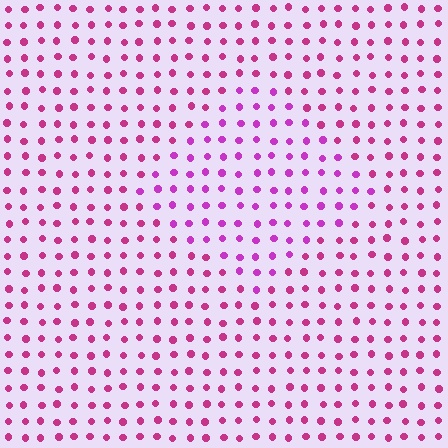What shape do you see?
I see a diamond.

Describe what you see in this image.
The image is filled with small magenta elements in a uniform arrangement. A diamond-shaped region is visible where the elements are tinted to a slightly different hue, forming a subtle color boundary.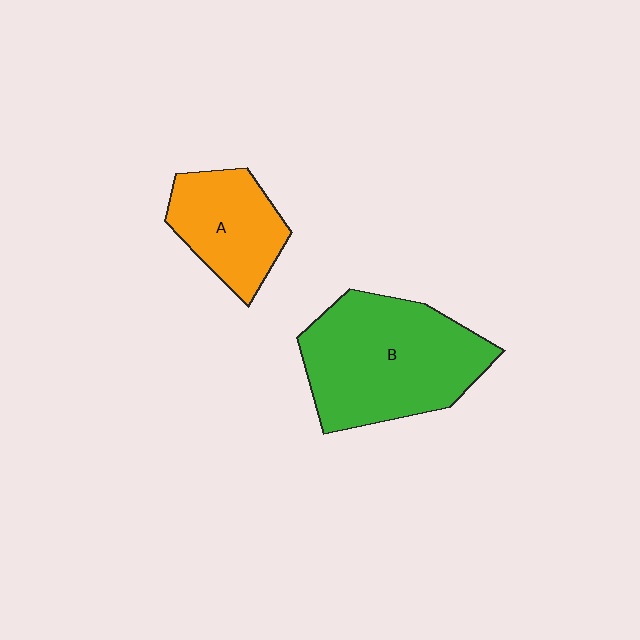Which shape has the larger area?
Shape B (green).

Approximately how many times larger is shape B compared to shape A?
Approximately 1.8 times.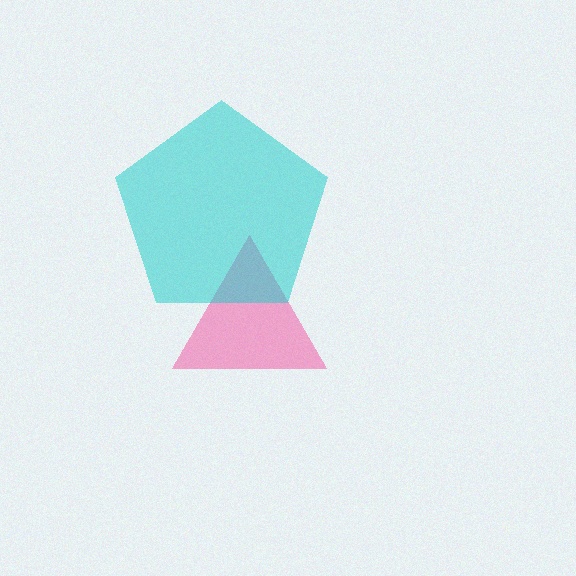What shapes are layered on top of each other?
The layered shapes are: a pink triangle, a cyan pentagon.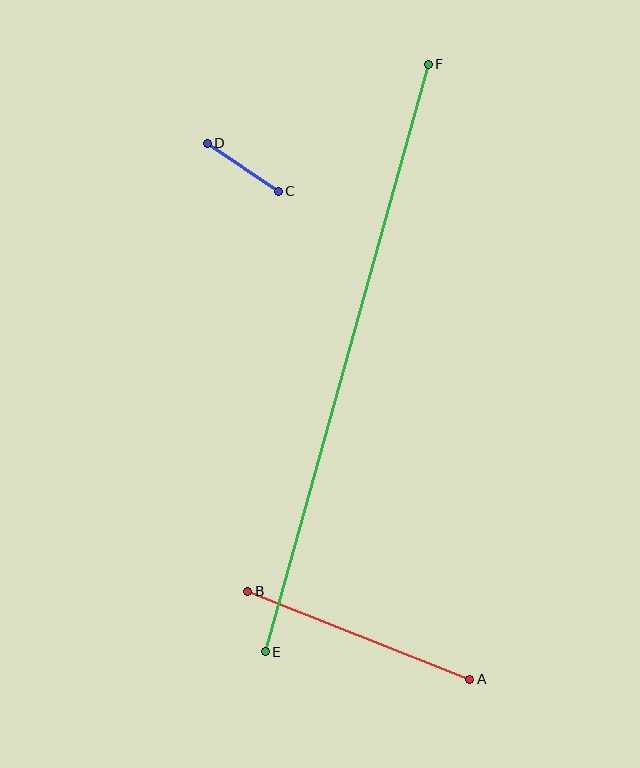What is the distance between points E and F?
The distance is approximately 610 pixels.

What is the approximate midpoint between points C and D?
The midpoint is at approximately (243, 167) pixels.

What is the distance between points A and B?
The distance is approximately 239 pixels.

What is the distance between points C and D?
The distance is approximately 86 pixels.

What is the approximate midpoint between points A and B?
The midpoint is at approximately (359, 635) pixels.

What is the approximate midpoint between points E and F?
The midpoint is at approximately (347, 358) pixels.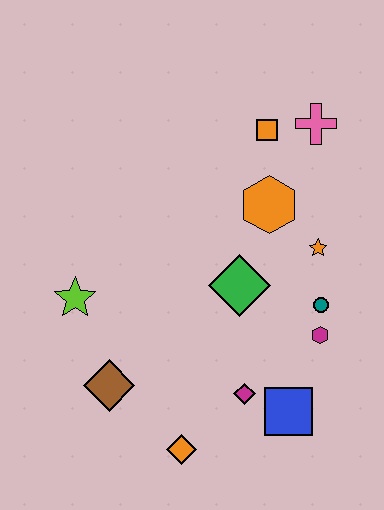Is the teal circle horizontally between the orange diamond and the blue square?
No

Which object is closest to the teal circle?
The magenta hexagon is closest to the teal circle.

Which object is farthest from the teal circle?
The lime star is farthest from the teal circle.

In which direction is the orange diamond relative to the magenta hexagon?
The orange diamond is to the left of the magenta hexagon.